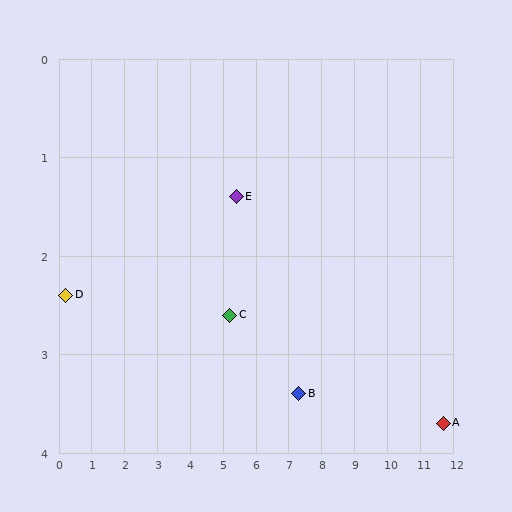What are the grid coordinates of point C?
Point C is at approximately (5.2, 2.6).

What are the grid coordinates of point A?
Point A is at approximately (11.7, 3.7).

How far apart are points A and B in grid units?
Points A and B are about 4.4 grid units apart.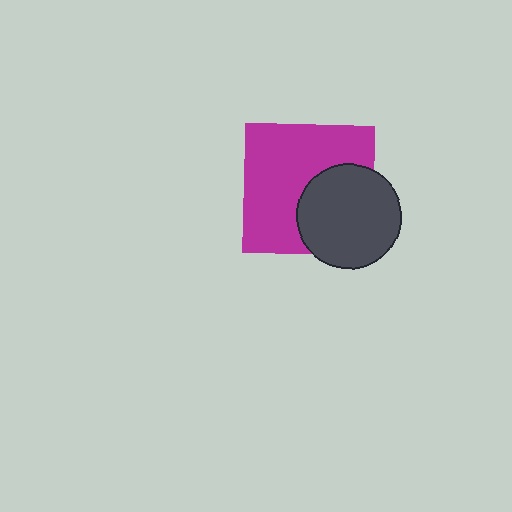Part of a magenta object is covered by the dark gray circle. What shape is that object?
It is a square.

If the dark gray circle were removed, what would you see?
You would see the complete magenta square.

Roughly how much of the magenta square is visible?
About half of it is visible (roughly 63%).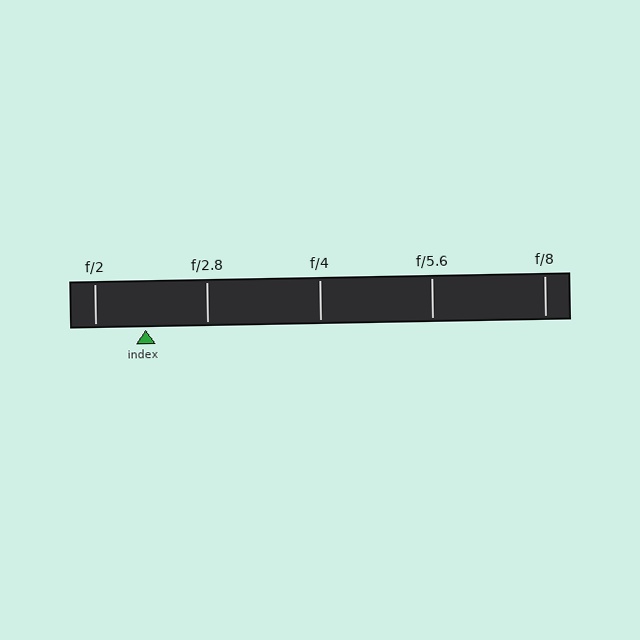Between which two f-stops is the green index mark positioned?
The index mark is between f/2 and f/2.8.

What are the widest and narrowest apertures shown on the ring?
The widest aperture shown is f/2 and the narrowest is f/8.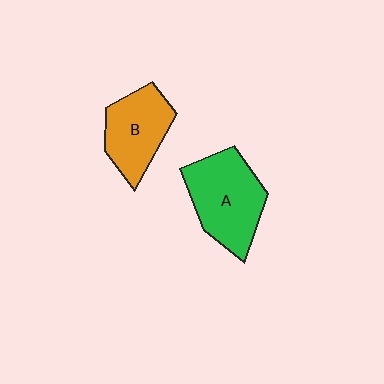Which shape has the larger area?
Shape A (green).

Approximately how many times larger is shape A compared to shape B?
Approximately 1.3 times.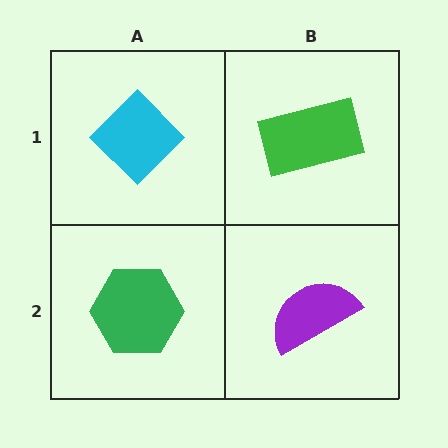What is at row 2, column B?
A purple semicircle.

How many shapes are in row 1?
2 shapes.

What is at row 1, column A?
A cyan diamond.